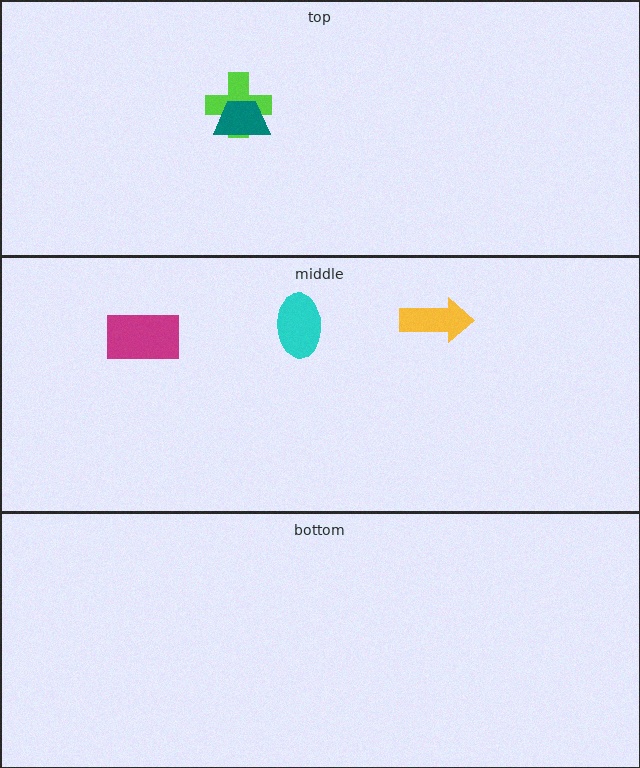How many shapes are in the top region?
2.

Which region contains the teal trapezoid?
The top region.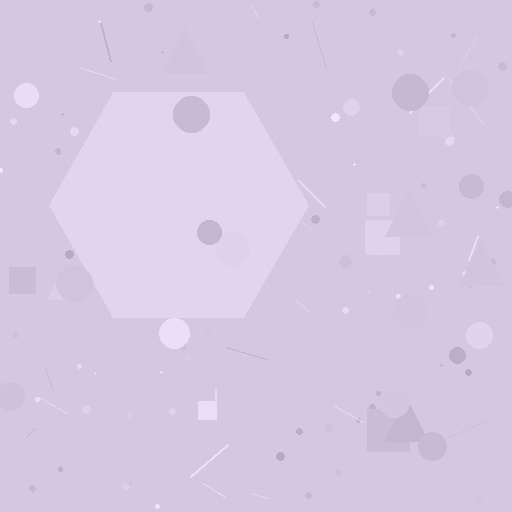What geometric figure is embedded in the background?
A hexagon is embedded in the background.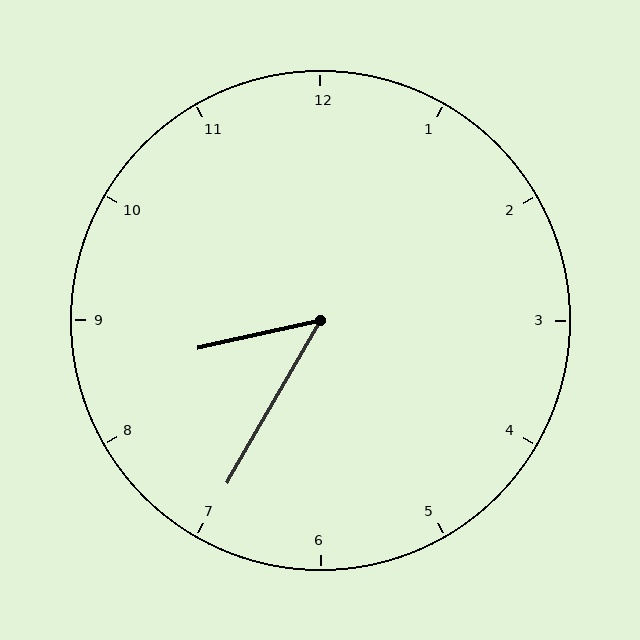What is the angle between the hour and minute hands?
Approximately 48 degrees.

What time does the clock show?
8:35.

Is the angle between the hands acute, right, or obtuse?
It is acute.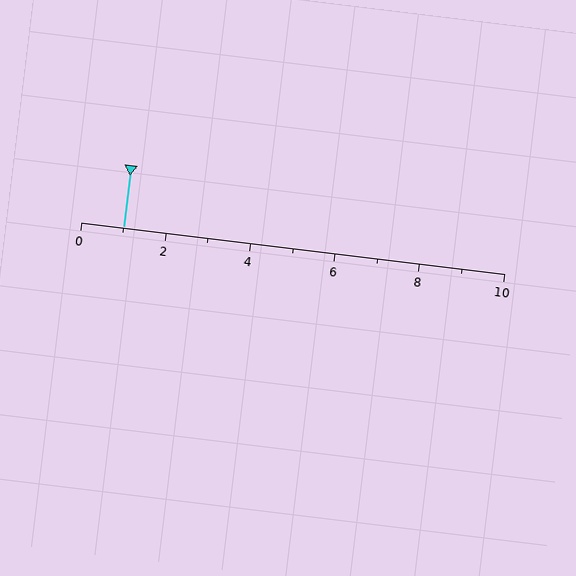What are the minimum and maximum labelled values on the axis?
The axis runs from 0 to 10.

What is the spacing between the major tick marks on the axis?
The major ticks are spaced 2 apart.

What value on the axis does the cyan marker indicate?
The marker indicates approximately 1.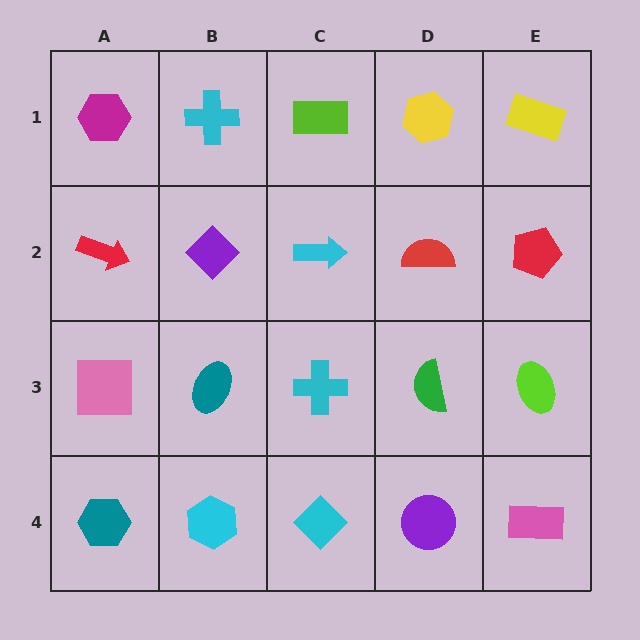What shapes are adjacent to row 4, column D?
A green semicircle (row 3, column D), a cyan diamond (row 4, column C), a pink rectangle (row 4, column E).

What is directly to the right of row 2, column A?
A purple diamond.